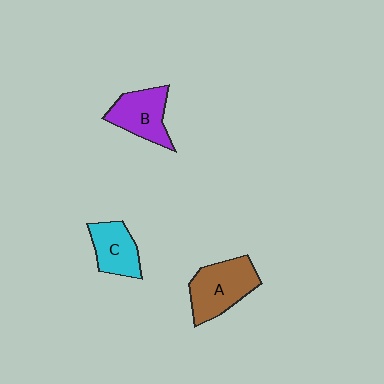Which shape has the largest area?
Shape A (brown).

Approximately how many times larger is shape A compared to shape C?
Approximately 1.4 times.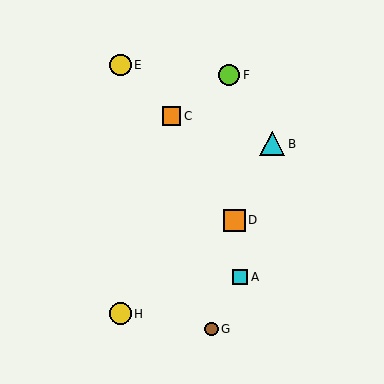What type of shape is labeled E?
Shape E is a yellow circle.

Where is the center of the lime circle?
The center of the lime circle is at (229, 75).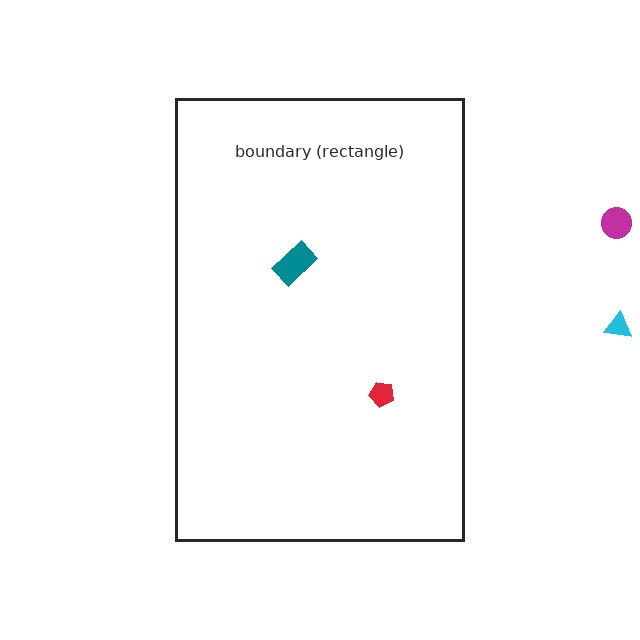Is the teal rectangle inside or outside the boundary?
Inside.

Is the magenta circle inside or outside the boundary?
Outside.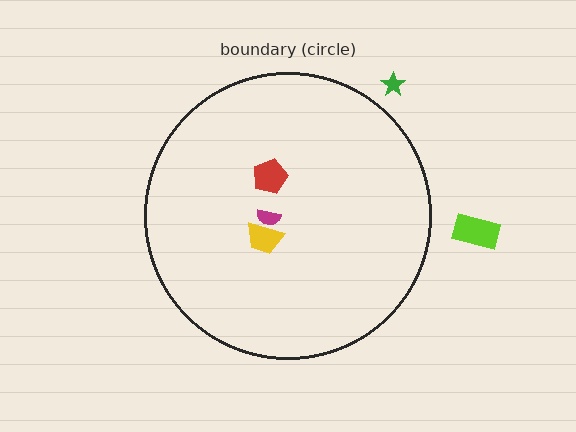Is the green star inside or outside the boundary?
Outside.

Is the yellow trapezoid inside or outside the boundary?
Inside.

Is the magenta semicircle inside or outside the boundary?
Inside.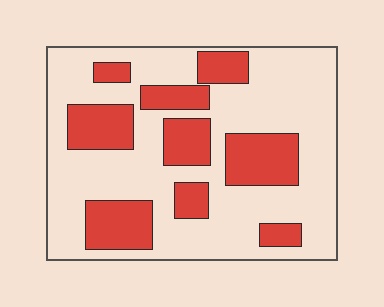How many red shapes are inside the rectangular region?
9.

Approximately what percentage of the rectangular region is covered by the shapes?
Approximately 30%.